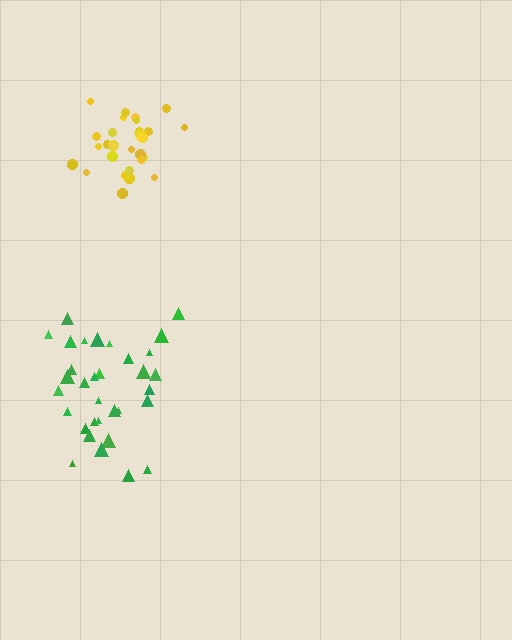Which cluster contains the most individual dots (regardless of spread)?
Green (33).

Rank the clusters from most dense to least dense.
yellow, green.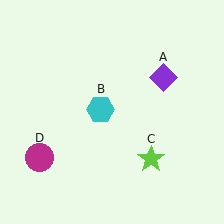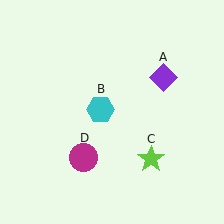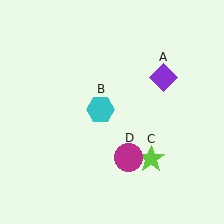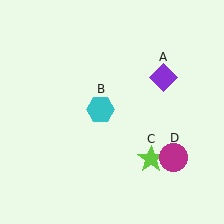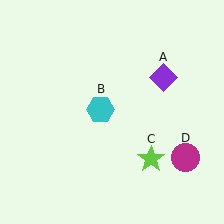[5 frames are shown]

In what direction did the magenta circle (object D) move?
The magenta circle (object D) moved right.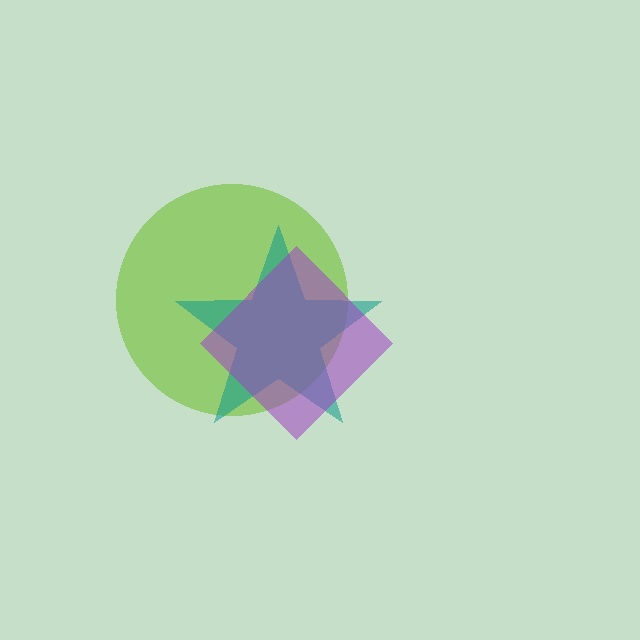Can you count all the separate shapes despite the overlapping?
Yes, there are 3 separate shapes.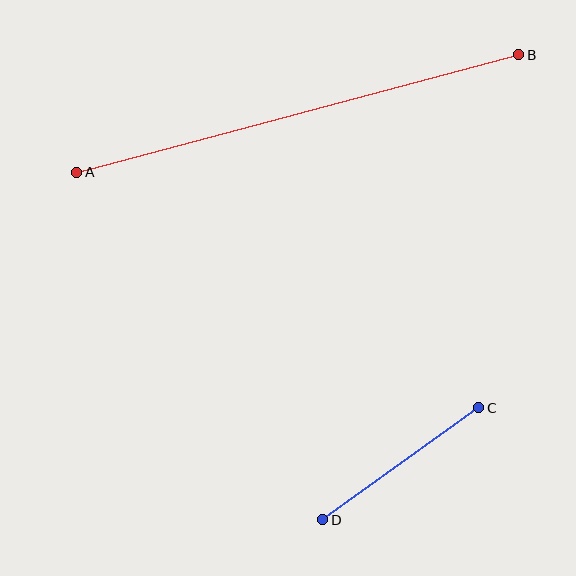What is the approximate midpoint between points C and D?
The midpoint is at approximately (401, 464) pixels.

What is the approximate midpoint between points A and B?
The midpoint is at approximately (298, 113) pixels.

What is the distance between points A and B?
The distance is approximately 458 pixels.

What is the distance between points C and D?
The distance is approximately 192 pixels.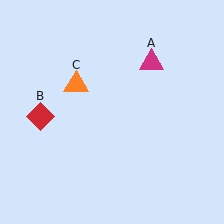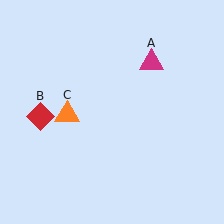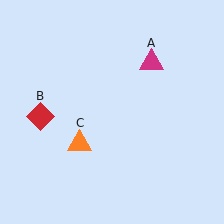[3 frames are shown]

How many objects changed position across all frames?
1 object changed position: orange triangle (object C).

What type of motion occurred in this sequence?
The orange triangle (object C) rotated counterclockwise around the center of the scene.